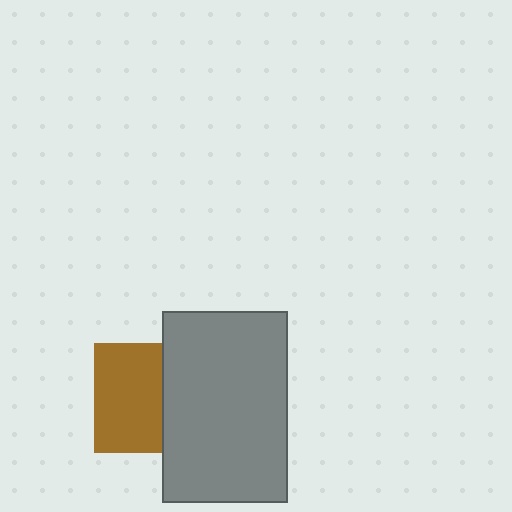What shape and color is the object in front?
The object in front is a gray rectangle.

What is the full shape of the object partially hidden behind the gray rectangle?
The partially hidden object is a brown square.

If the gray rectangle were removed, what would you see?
You would see the complete brown square.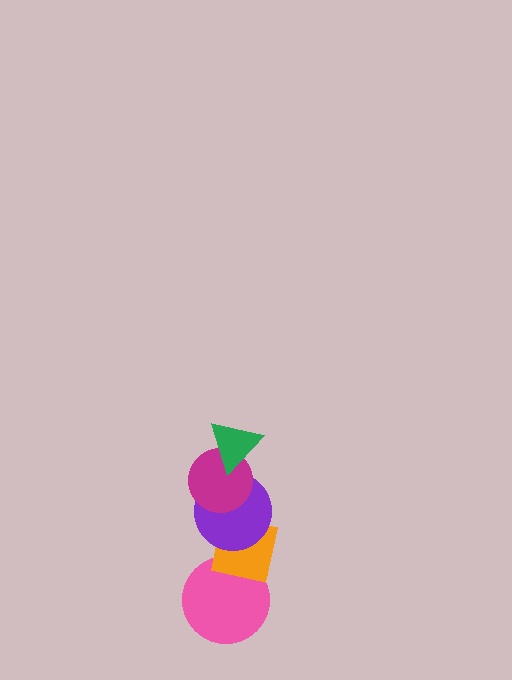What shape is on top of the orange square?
The purple circle is on top of the orange square.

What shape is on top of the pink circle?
The orange square is on top of the pink circle.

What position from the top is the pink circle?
The pink circle is 5th from the top.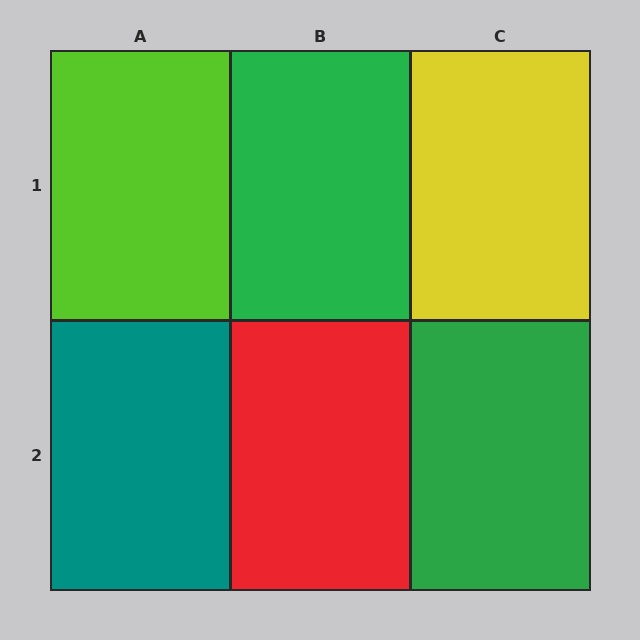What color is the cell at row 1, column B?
Green.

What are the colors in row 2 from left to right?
Teal, red, green.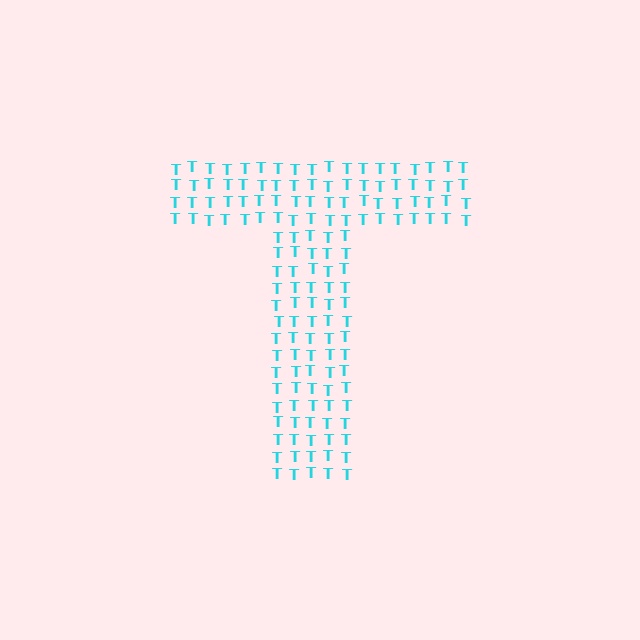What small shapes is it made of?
It is made of small letter T's.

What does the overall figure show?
The overall figure shows the letter T.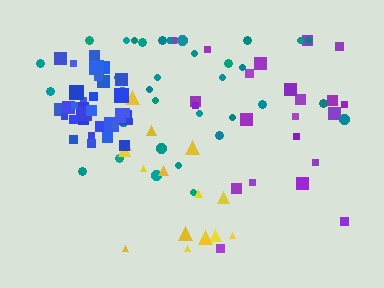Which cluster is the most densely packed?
Blue.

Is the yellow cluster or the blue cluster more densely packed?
Blue.